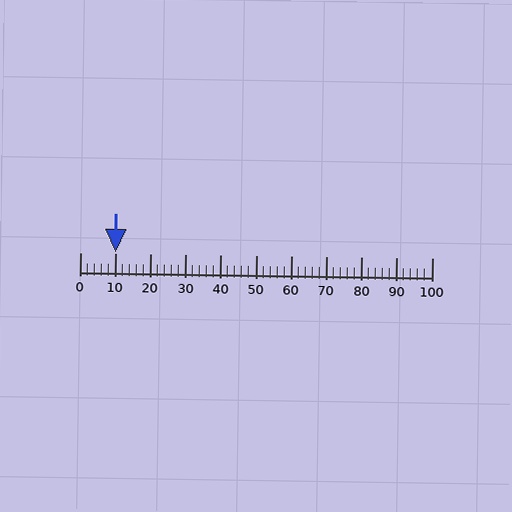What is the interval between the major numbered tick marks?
The major tick marks are spaced 10 units apart.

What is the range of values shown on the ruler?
The ruler shows values from 0 to 100.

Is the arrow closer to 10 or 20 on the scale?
The arrow is closer to 10.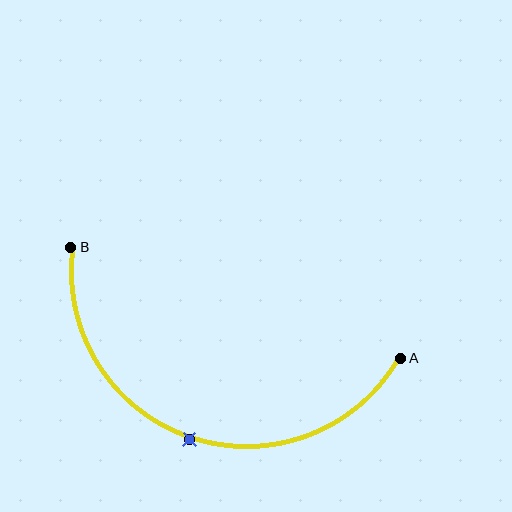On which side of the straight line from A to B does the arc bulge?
The arc bulges below the straight line connecting A and B.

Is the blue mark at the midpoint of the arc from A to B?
Yes. The blue mark lies on the arc at equal arc-length from both A and B — it is the arc midpoint.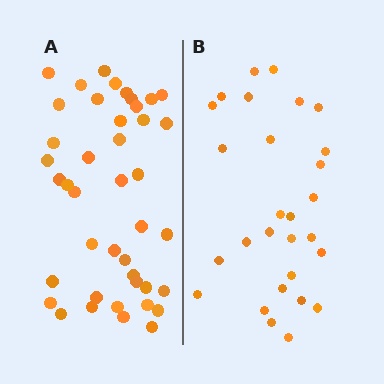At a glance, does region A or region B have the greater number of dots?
Region A (the left region) has more dots.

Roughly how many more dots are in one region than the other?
Region A has approximately 15 more dots than region B.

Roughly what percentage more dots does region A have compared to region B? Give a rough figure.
About 50% more.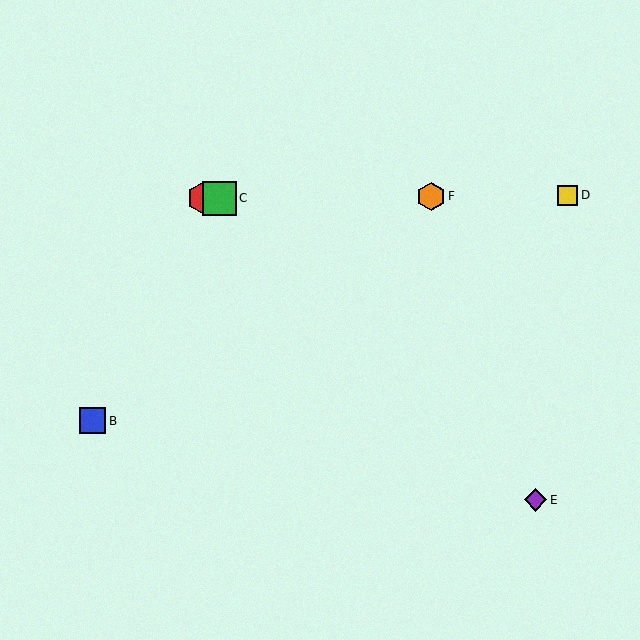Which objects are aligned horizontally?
Objects A, C, D, F are aligned horizontally.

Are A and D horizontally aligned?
Yes, both are at y≈198.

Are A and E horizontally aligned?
No, A is at y≈198 and E is at y≈500.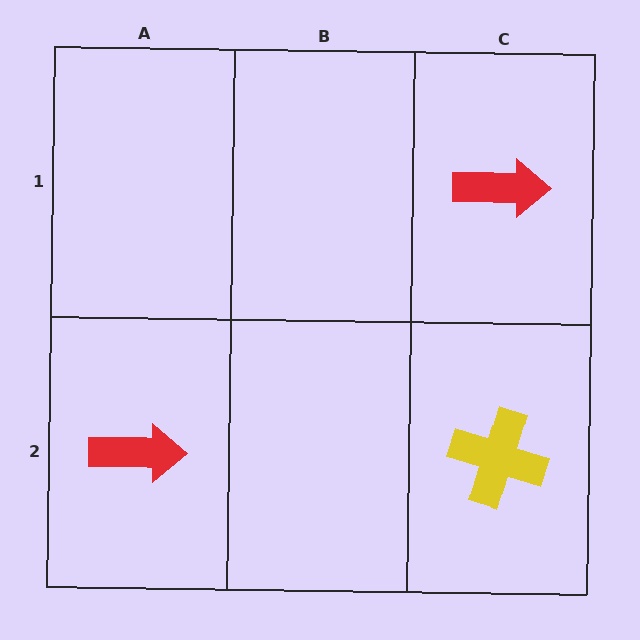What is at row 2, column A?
A red arrow.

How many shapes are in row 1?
1 shape.